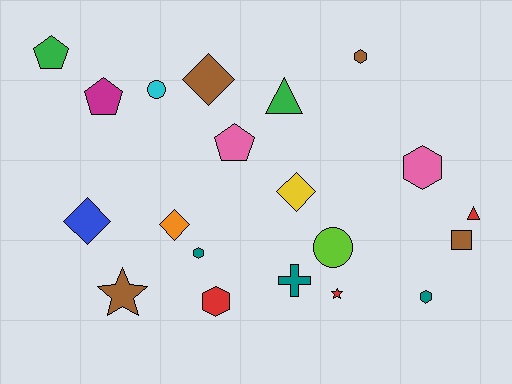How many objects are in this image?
There are 20 objects.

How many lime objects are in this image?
There is 1 lime object.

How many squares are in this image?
There is 1 square.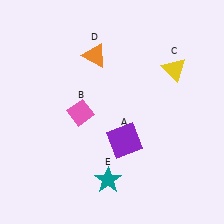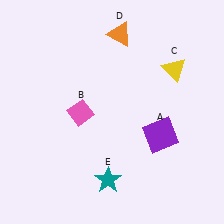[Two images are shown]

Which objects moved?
The objects that moved are: the purple square (A), the orange triangle (D).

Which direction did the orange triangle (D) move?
The orange triangle (D) moved right.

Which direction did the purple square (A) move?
The purple square (A) moved right.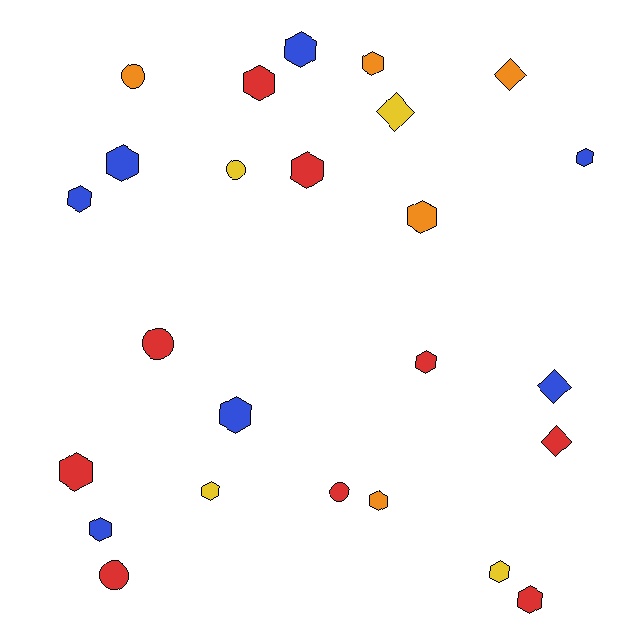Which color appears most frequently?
Red, with 9 objects.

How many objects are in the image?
There are 25 objects.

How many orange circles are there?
There is 1 orange circle.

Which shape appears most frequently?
Hexagon, with 16 objects.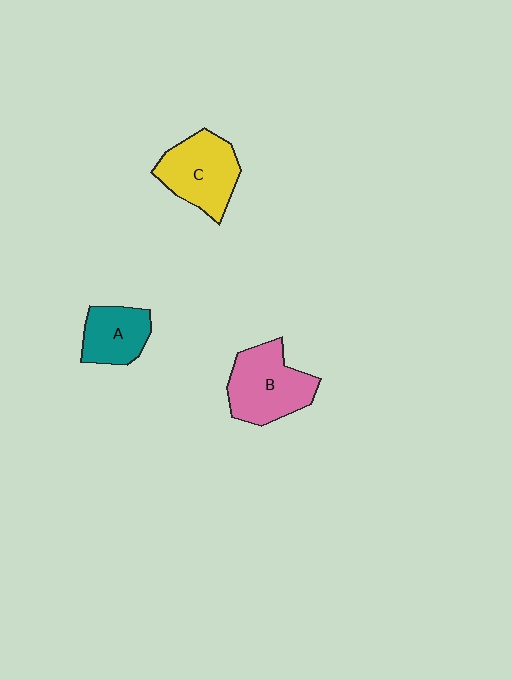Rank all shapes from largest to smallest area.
From largest to smallest: B (pink), C (yellow), A (teal).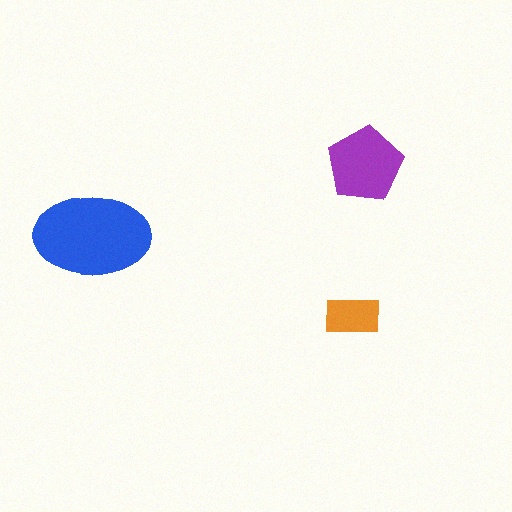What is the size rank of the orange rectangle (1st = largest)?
3rd.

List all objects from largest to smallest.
The blue ellipse, the purple pentagon, the orange rectangle.